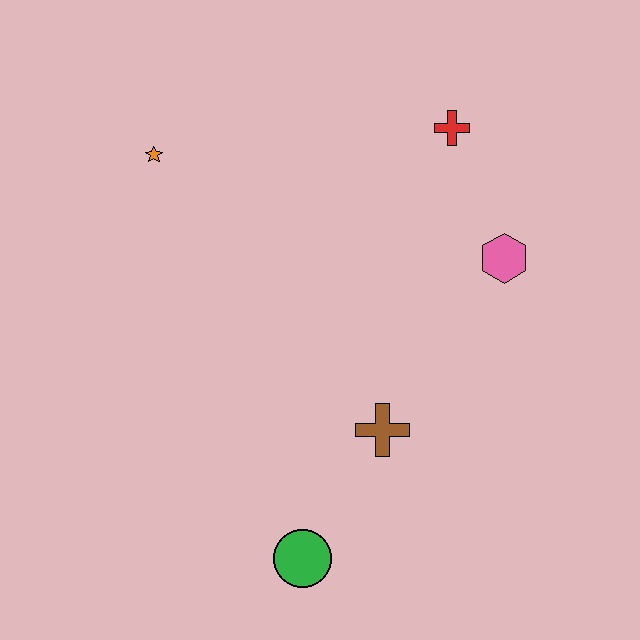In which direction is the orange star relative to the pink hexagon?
The orange star is to the left of the pink hexagon.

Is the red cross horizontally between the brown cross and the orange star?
No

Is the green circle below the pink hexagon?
Yes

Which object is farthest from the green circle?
The red cross is farthest from the green circle.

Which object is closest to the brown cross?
The green circle is closest to the brown cross.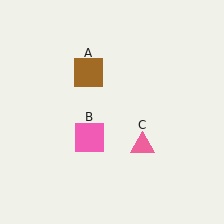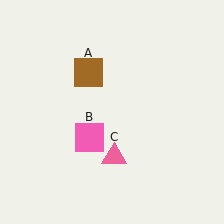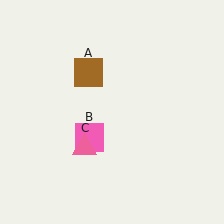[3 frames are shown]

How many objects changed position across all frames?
1 object changed position: pink triangle (object C).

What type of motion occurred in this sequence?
The pink triangle (object C) rotated clockwise around the center of the scene.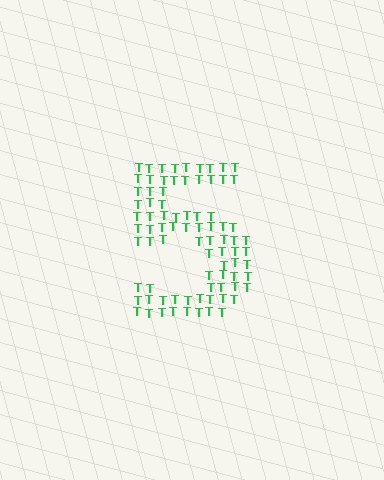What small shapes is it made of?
It is made of small letter T's.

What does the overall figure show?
The overall figure shows the digit 5.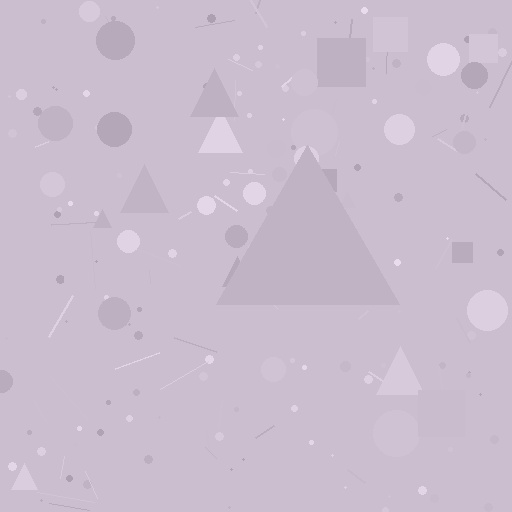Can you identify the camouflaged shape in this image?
The camouflaged shape is a triangle.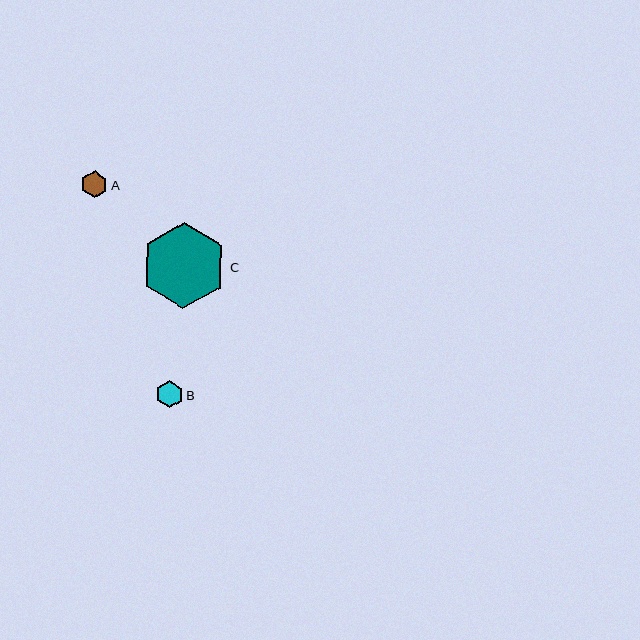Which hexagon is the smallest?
Hexagon A is the smallest with a size of approximately 27 pixels.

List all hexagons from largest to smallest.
From largest to smallest: C, B, A.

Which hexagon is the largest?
Hexagon C is the largest with a size of approximately 86 pixels.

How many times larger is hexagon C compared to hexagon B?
Hexagon C is approximately 3.1 times the size of hexagon B.